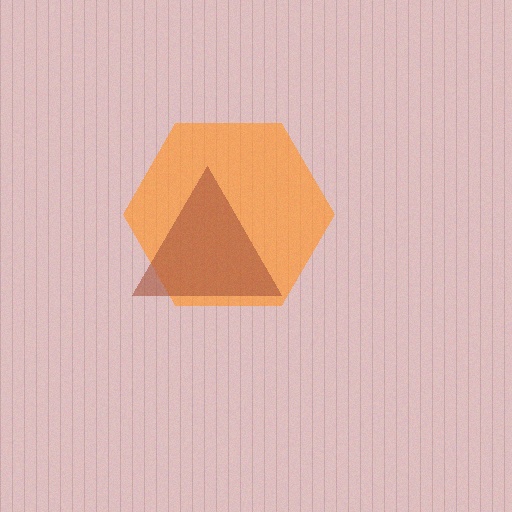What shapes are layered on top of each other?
The layered shapes are: an orange hexagon, a brown triangle.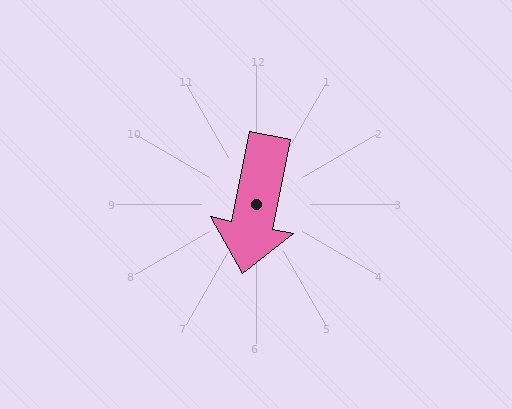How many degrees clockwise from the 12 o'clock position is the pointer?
Approximately 191 degrees.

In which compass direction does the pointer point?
South.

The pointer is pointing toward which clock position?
Roughly 6 o'clock.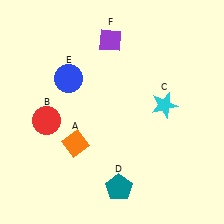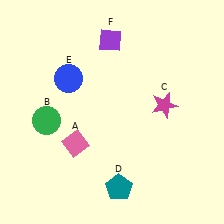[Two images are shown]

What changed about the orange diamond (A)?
In Image 1, A is orange. In Image 2, it changed to pink.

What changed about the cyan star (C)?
In Image 1, C is cyan. In Image 2, it changed to magenta.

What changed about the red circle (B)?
In Image 1, B is red. In Image 2, it changed to green.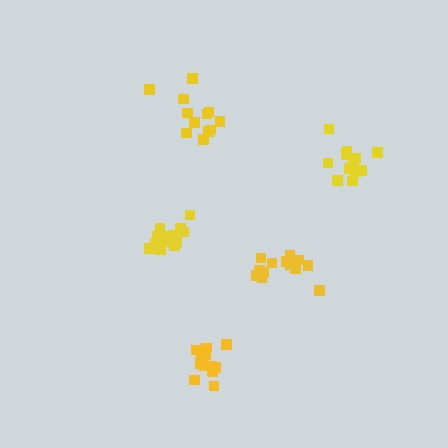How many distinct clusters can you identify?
There are 5 distinct clusters.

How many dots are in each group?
Group 1: 13 dots, Group 2: 14 dots, Group 3: 12 dots, Group 4: 13 dots, Group 5: 13 dots (65 total).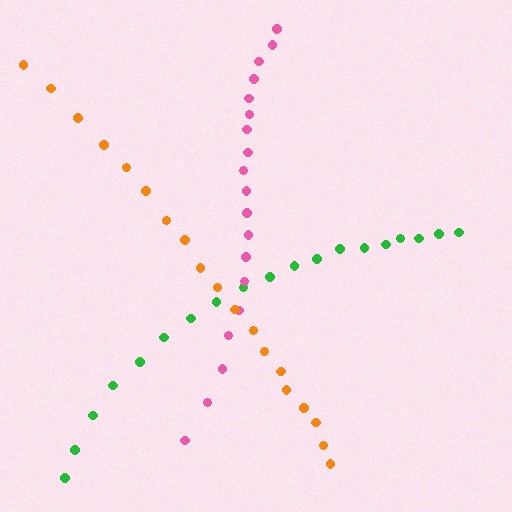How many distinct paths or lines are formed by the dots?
There are 3 distinct paths.